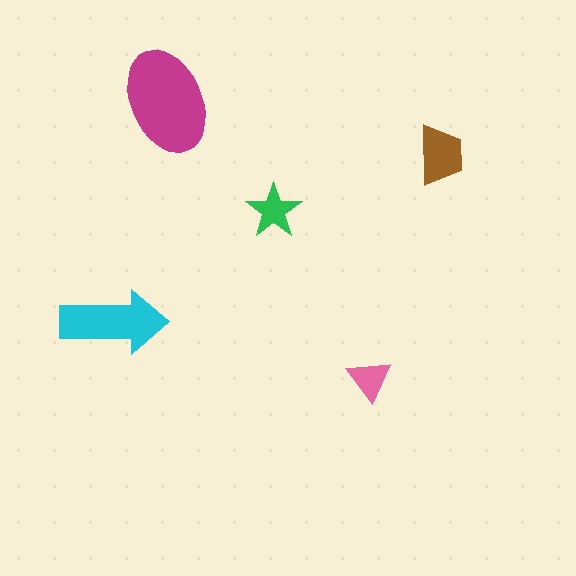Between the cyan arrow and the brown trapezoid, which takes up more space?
The cyan arrow.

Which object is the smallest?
The pink triangle.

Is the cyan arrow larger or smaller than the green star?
Larger.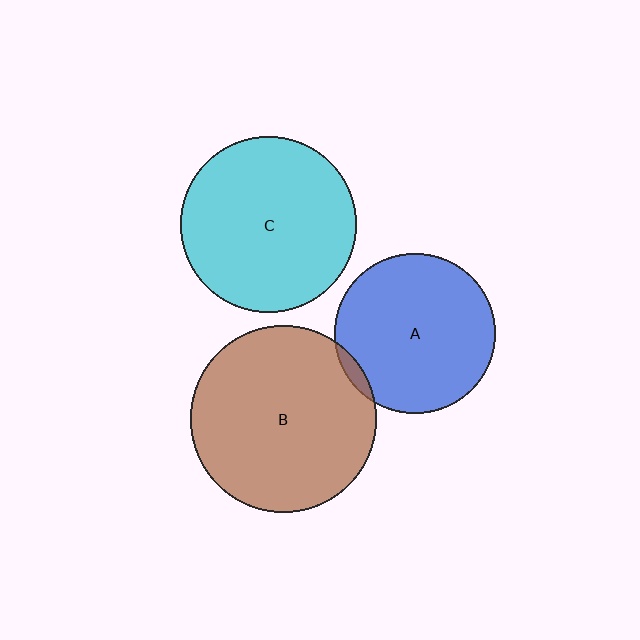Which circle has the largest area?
Circle B (brown).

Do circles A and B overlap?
Yes.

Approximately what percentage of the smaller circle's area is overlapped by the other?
Approximately 5%.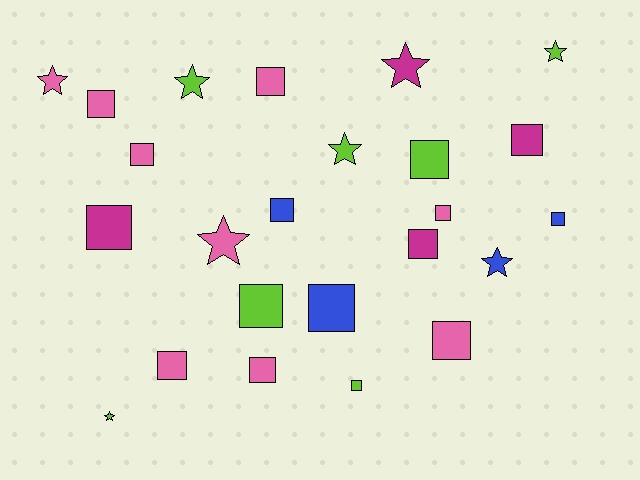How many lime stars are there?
There are 4 lime stars.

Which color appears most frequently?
Pink, with 9 objects.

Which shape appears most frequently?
Square, with 16 objects.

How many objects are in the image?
There are 24 objects.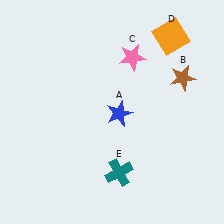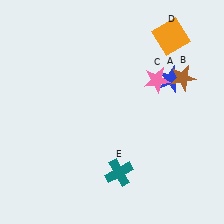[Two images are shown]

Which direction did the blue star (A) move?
The blue star (A) moved right.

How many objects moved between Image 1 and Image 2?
2 objects moved between the two images.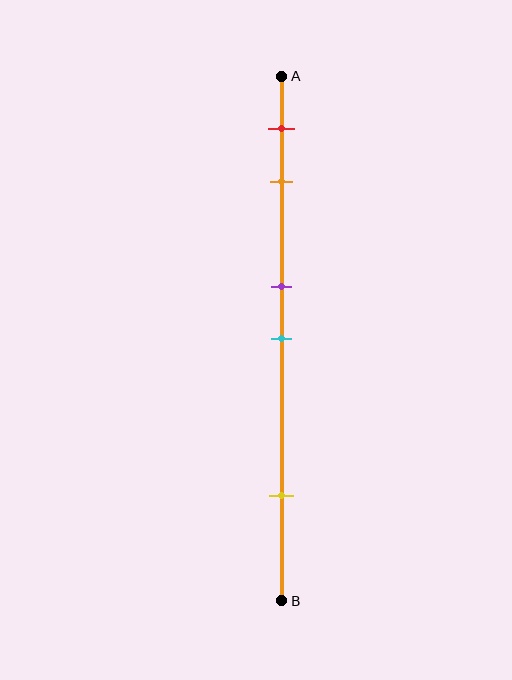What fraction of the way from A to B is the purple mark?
The purple mark is approximately 40% (0.4) of the way from A to B.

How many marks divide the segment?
There are 5 marks dividing the segment.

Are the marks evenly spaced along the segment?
No, the marks are not evenly spaced.